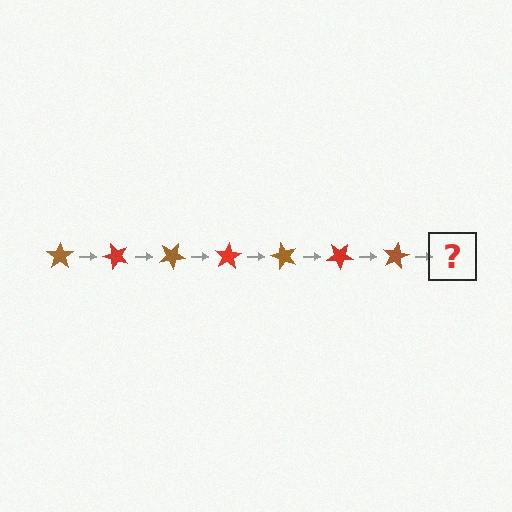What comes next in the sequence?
The next element should be a red star, rotated 350 degrees from the start.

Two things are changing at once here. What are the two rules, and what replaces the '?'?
The two rules are that it rotates 50 degrees each step and the color cycles through brown and red. The '?' should be a red star, rotated 350 degrees from the start.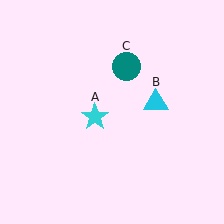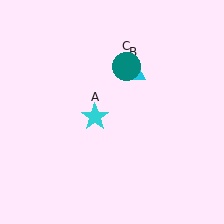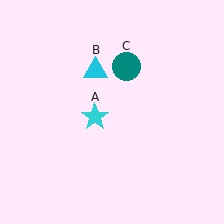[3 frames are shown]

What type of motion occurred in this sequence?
The cyan triangle (object B) rotated counterclockwise around the center of the scene.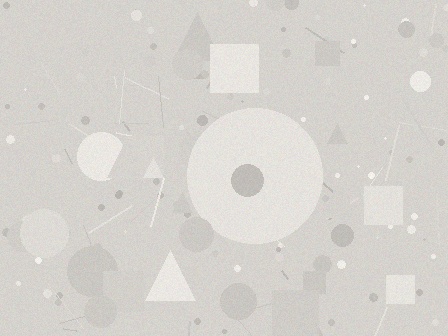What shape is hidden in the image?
A circle is hidden in the image.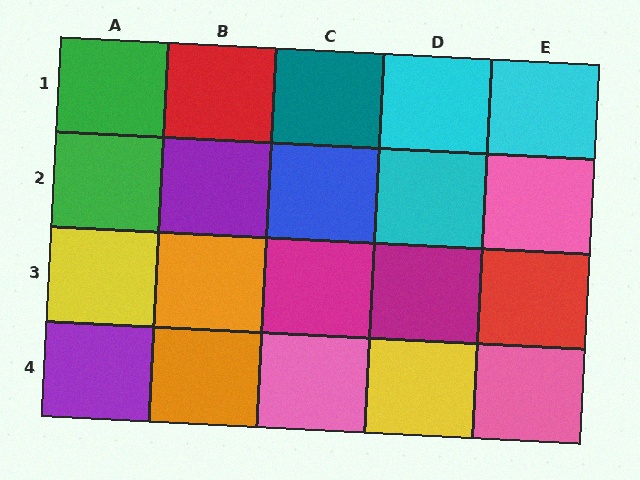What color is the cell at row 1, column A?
Green.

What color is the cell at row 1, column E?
Cyan.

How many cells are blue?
1 cell is blue.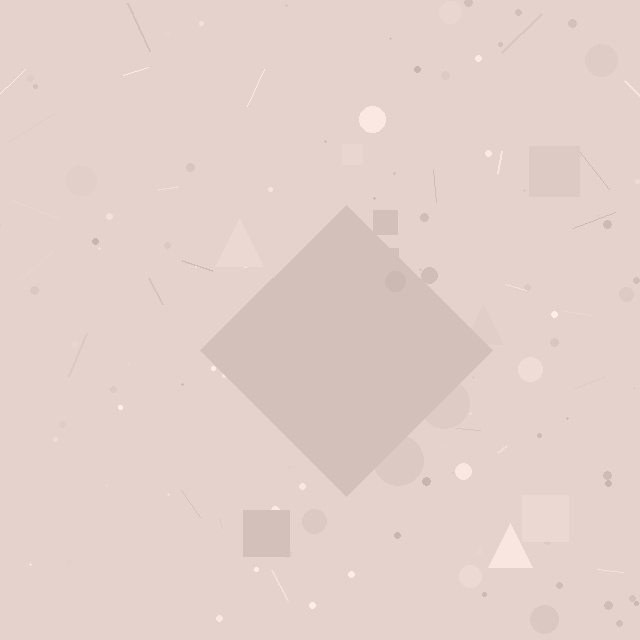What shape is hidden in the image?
A diamond is hidden in the image.